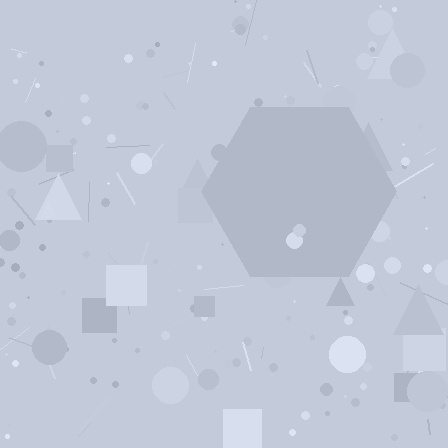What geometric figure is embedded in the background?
A hexagon is embedded in the background.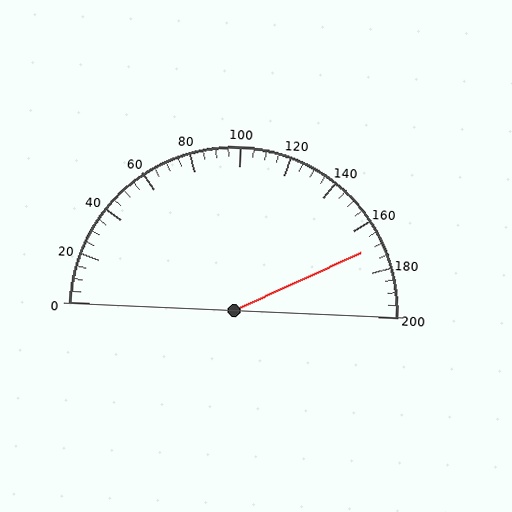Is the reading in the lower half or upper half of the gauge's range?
The reading is in the upper half of the range (0 to 200).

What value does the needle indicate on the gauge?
The needle indicates approximately 170.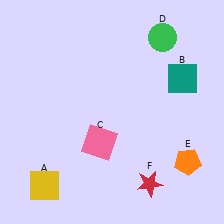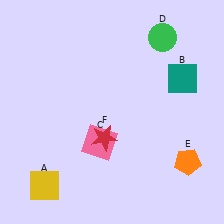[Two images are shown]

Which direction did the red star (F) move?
The red star (F) moved up.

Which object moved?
The red star (F) moved up.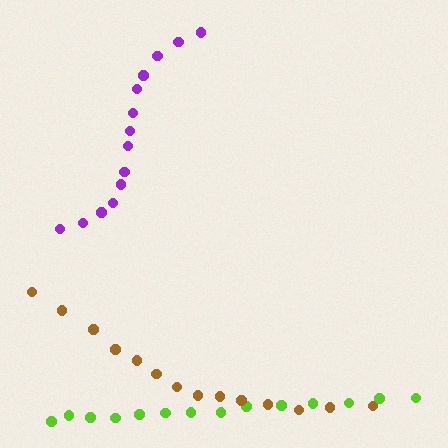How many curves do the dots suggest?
There are 3 distinct paths.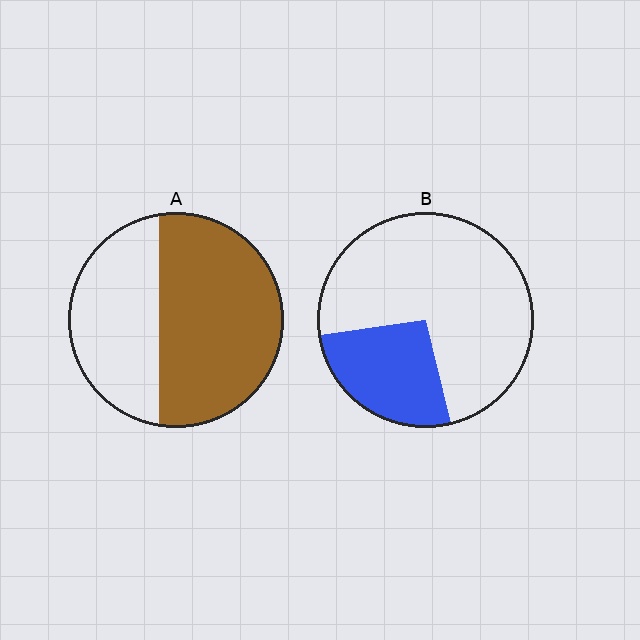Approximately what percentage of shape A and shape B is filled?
A is approximately 60% and B is approximately 25%.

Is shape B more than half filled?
No.